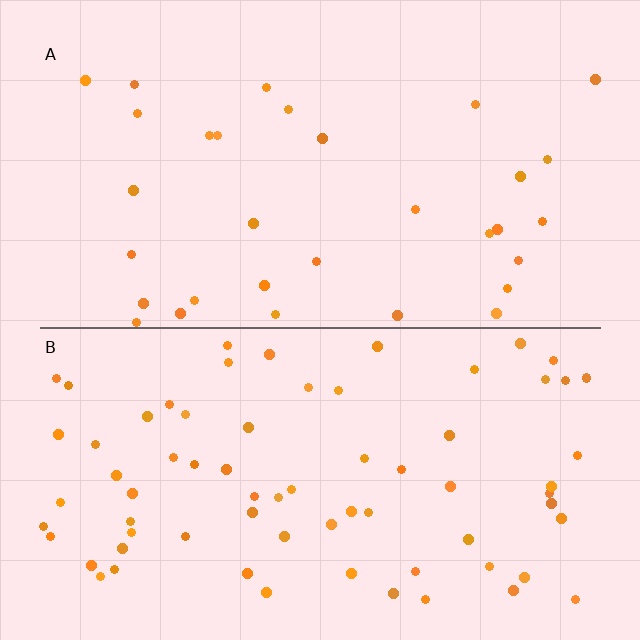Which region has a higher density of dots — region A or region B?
B (the bottom).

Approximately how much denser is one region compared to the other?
Approximately 2.3× — region B over region A.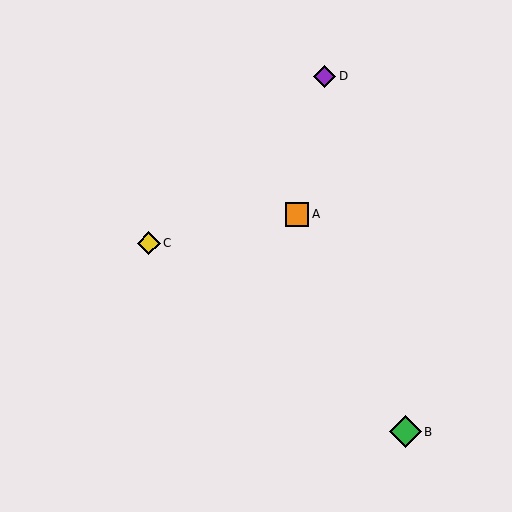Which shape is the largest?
The green diamond (labeled B) is the largest.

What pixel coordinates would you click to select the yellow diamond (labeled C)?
Click at (149, 243) to select the yellow diamond C.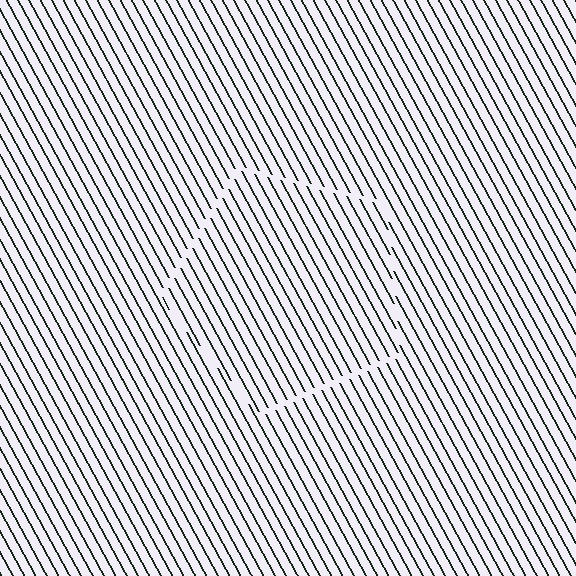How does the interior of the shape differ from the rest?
The interior of the shape contains the same grating, shifted by half a period — the contour is defined by the phase discontinuity where line-ends from the inner and outer gratings abut.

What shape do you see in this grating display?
An illusory pentagon. The interior of the shape contains the same grating, shifted by half a period — the contour is defined by the phase discontinuity where line-ends from the inner and outer gratings abut.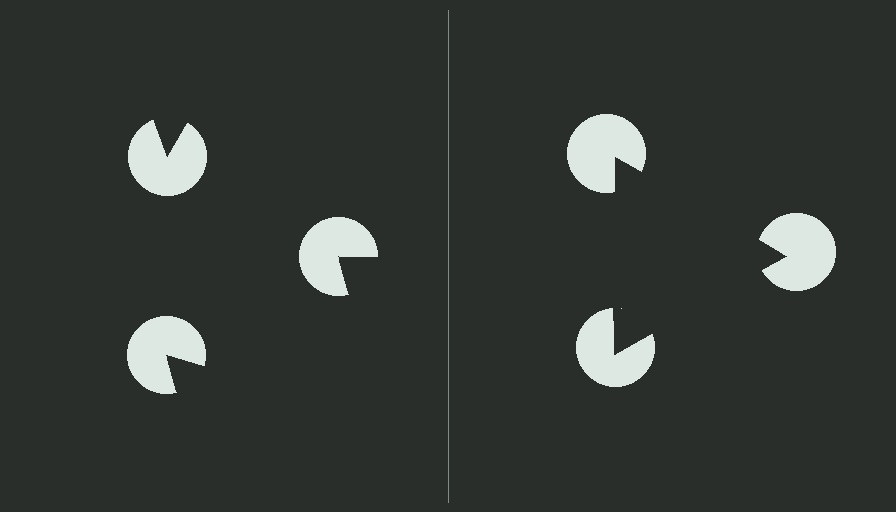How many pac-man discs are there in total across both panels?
6 — 3 on each side.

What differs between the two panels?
The pac-man discs are positioned identically on both sides; only the wedge orientations differ. On the right they align to a triangle; on the left they are misaligned.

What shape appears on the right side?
An illusory triangle.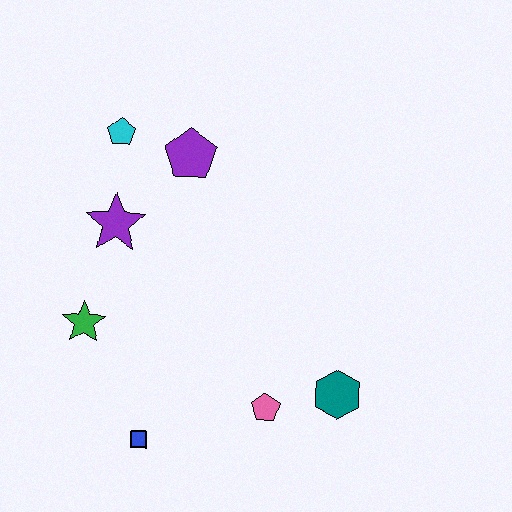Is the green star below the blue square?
No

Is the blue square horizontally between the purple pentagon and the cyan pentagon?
Yes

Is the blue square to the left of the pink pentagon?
Yes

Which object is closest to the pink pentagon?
The teal hexagon is closest to the pink pentagon.